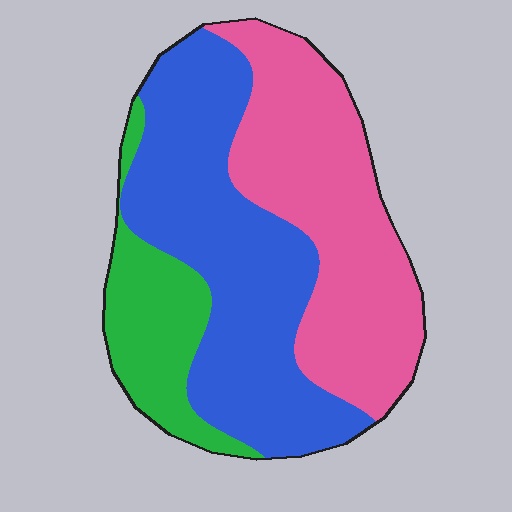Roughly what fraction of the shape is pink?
Pink takes up between a quarter and a half of the shape.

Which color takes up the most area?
Blue, at roughly 45%.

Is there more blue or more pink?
Blue.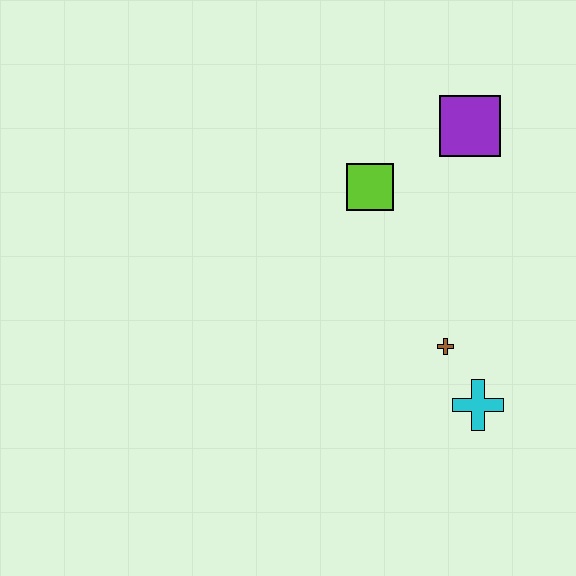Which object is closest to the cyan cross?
The brown cross is closest to the cyan cross.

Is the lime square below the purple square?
Yes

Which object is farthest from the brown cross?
The purple square is farthest from the brown cross.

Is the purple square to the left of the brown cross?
No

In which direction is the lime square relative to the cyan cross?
The lime square is above the cyan cross.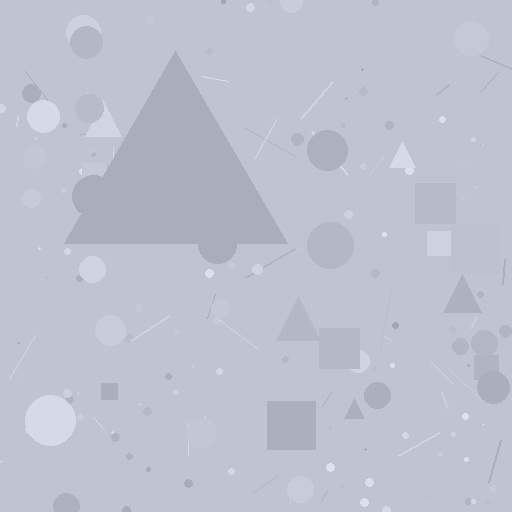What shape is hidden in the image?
A triangle is hidden in the image.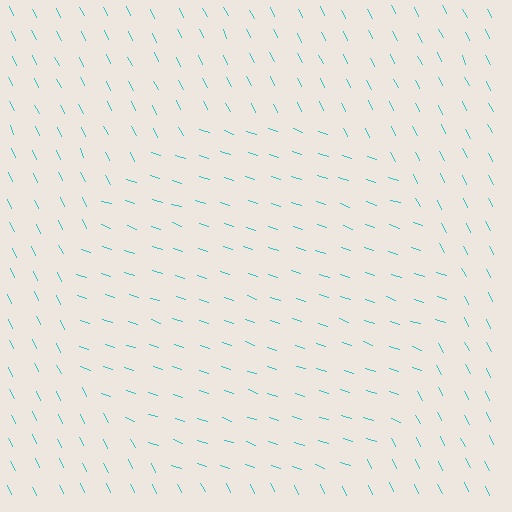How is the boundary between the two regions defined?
The boundary is defined purely by a change in line orientation (approximately 45 degrees difference). All lines are the same color and thickness.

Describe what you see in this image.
The image is filled with small cyan line segments. A circle region in the image has lines oriented differently from the surrounding lines, creating a visible texture boundary.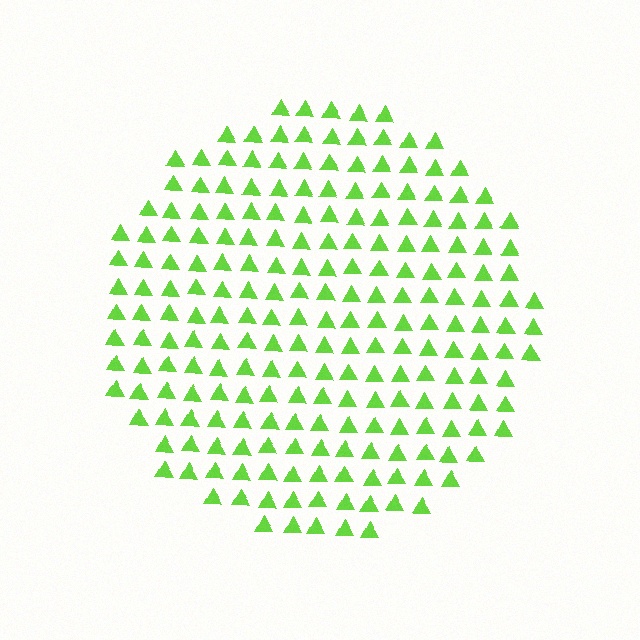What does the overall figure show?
The overall figure shows a circle.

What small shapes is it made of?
It is made of small triangles.